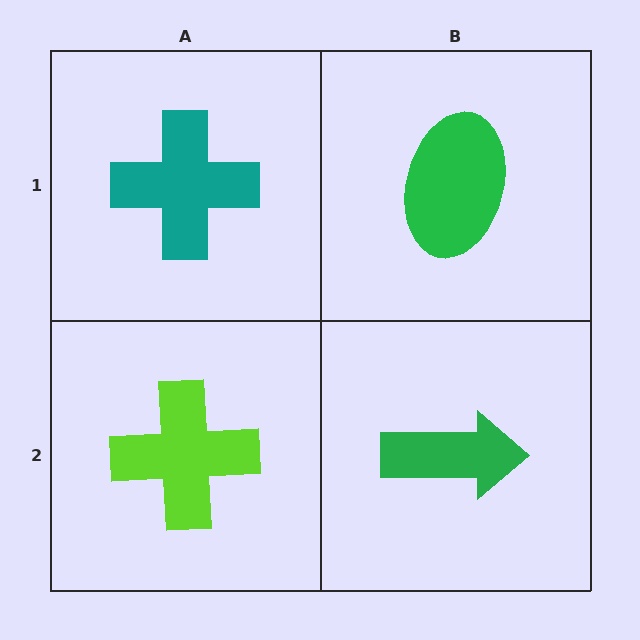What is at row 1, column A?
A teal cross.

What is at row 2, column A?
A lime cross.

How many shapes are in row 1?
2 shapes.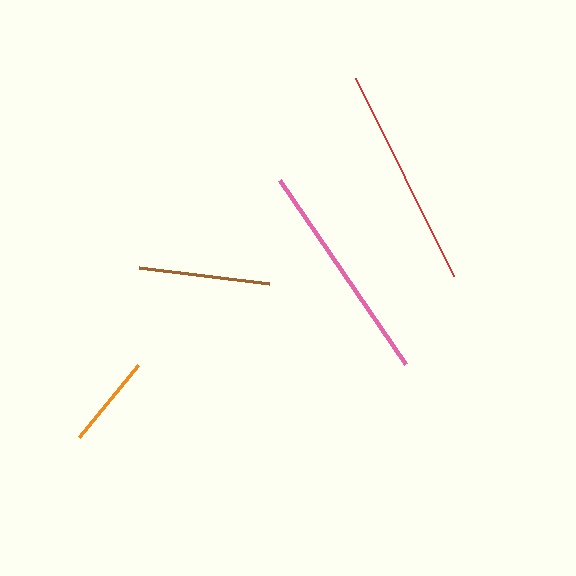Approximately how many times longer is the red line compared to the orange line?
The red line is approximately 2.4 times the length of the orange line.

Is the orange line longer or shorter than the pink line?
The pink line is longer than the orange line.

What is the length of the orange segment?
The orange segment is approximately 93 pixels long.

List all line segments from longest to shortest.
From longest to shortest: pink, red, brown, orange.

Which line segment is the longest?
The pink line is the longest at approximately 223 pixels.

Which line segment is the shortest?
The orange line is the shortest at approximately 93 pixels.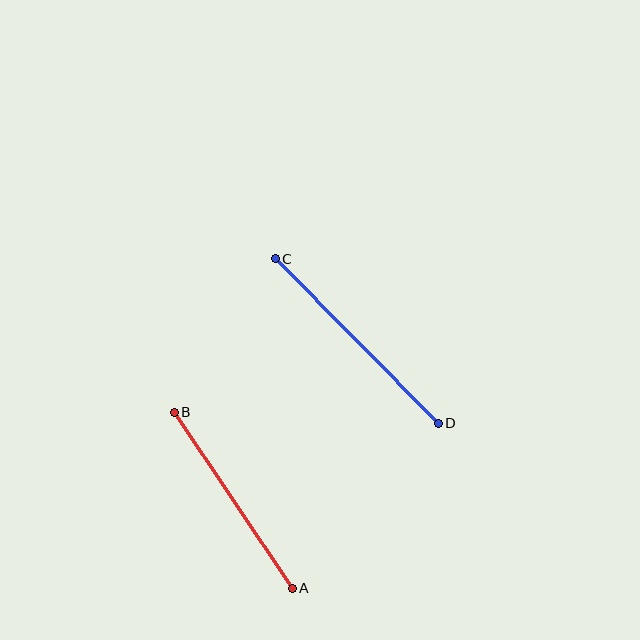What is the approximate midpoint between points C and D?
The midpoint is at approximately (357, 341) pixels.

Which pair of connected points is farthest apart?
Points C and D are farthest apart.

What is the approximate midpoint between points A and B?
The midpoint is at approximately (233, 500) pixels.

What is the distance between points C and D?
The distance is approximately 232 pixels.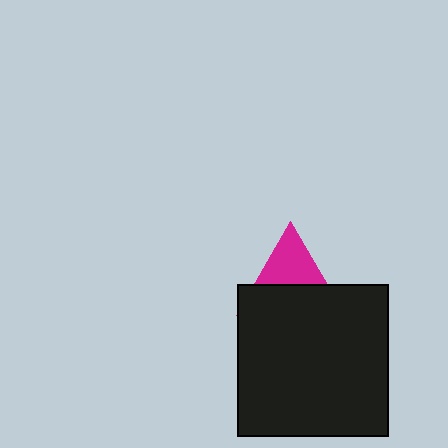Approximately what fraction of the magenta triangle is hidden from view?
Roughly 56% of the magenta triangle is hidden behind the black square.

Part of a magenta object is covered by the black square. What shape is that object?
It is a triangle.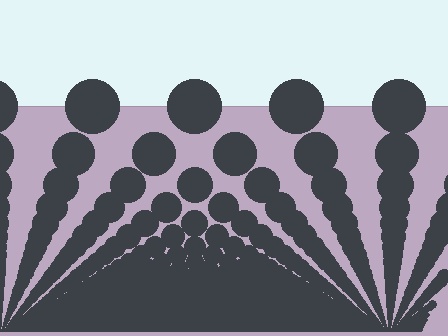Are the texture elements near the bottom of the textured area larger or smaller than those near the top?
Smaller. The gradient is inverted — elements near the bottom are smaller and denser.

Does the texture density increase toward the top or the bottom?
Density increases toward the bottom.